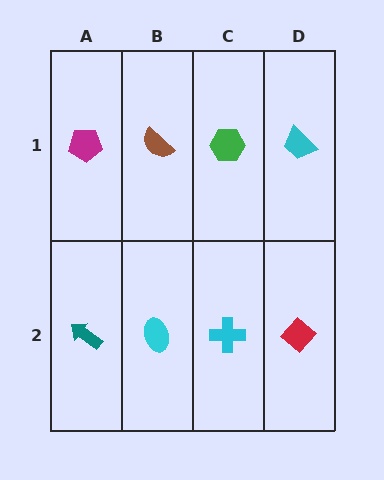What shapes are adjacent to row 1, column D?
A red diamond (row 2, column D), a green hexagon (row 1, column C).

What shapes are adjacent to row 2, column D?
A cyan trapezoid (row 1, column D), a cyan cross (row 2, column C).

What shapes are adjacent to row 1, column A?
A teal arrow (row 2, column A), a brown semicircle (row 1, column B).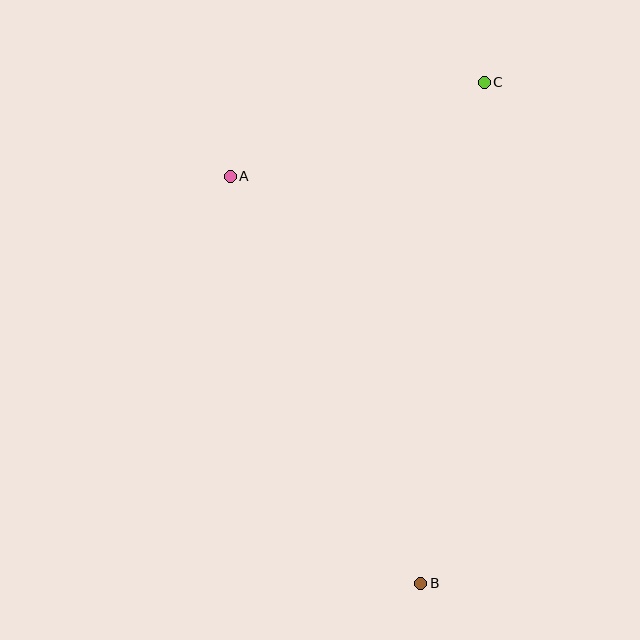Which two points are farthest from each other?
Points B and C are farthest from each other.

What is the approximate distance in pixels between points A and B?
The distance between A and B is approximately 449 pixels.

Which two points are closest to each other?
Points A and C are closest to each other.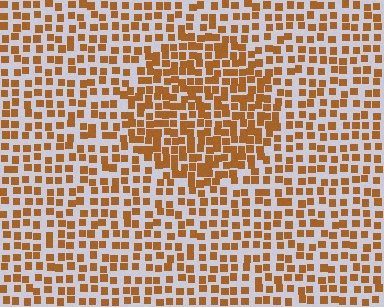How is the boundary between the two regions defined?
The boundary is defined by a change in element density (approximately 1.6x ratio). All elements are the same color, size, and shape.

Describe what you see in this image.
The image contains small brown elements arranged at two different densities. A circle-shaped region is visible where the elements are more densely packed than the surrounding area.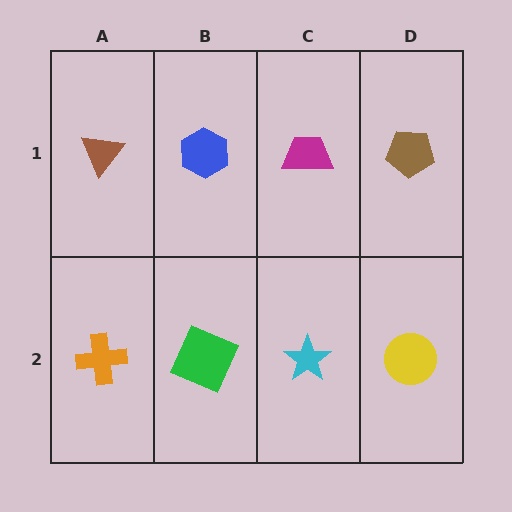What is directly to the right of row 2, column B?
A cyan star.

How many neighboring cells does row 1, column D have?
2.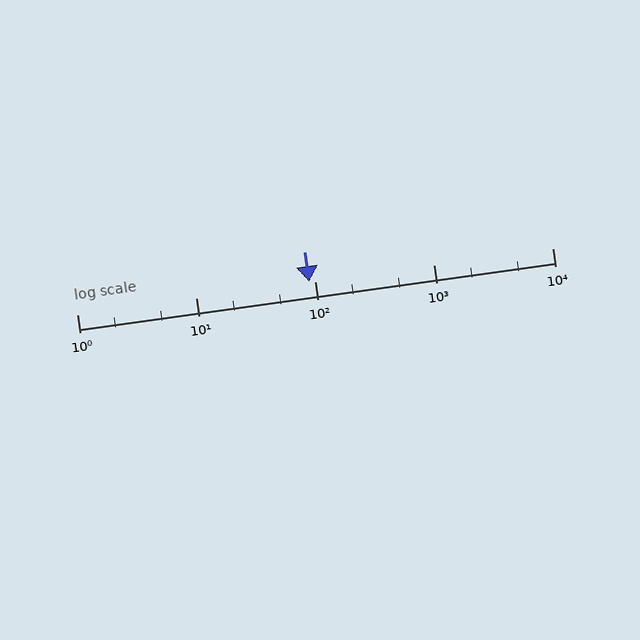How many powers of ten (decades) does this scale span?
The scale spans 4 decades, from 1 to 10000.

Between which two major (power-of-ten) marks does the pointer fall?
The pointer is between 10 and 100.